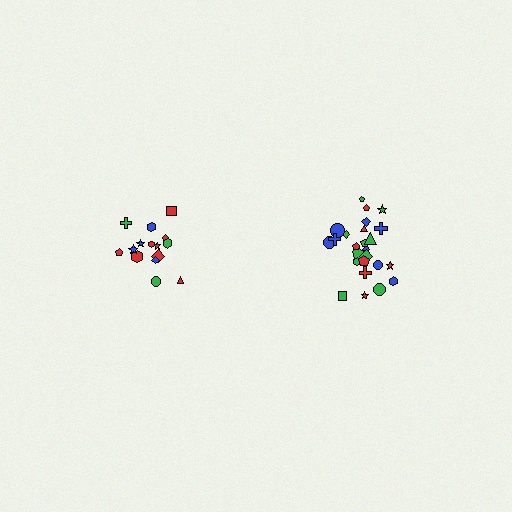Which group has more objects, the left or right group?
The right group.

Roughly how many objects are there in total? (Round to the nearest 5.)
Roughly 40 objects in total.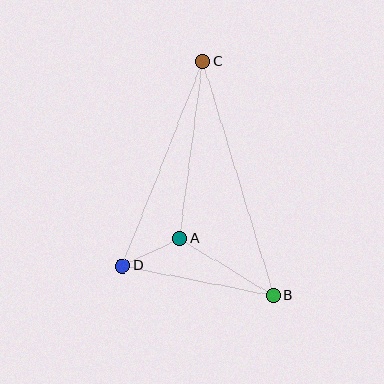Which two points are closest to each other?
Points A and D are closest to each other.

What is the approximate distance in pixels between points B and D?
The distance between B and D is approximately 154 pixels.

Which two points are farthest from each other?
Points B and C are farthest from each other.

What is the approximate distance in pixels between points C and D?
The distance between C and D is approximately 220 pixels.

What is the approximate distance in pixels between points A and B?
The distance between A and B is approximately 110 pixels.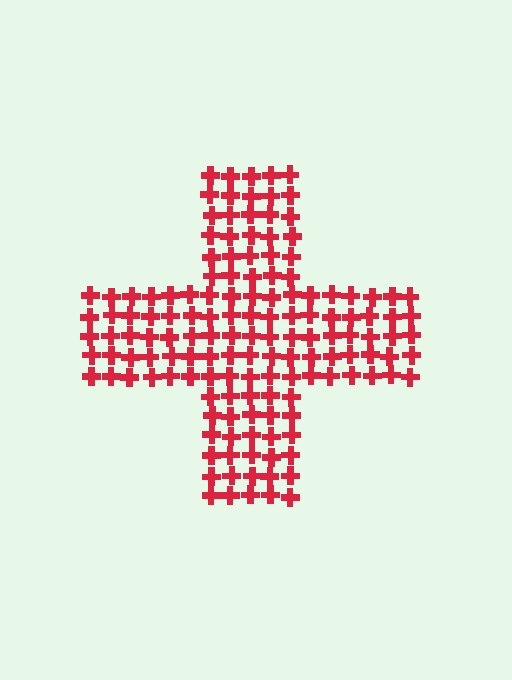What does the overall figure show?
The overall figure shows a cross.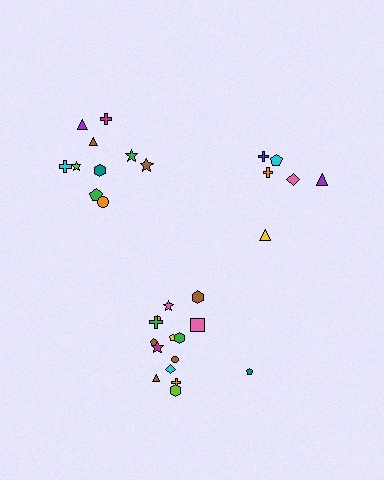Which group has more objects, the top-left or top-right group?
The top-left group.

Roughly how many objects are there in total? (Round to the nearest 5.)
Roughly 30 objects in total.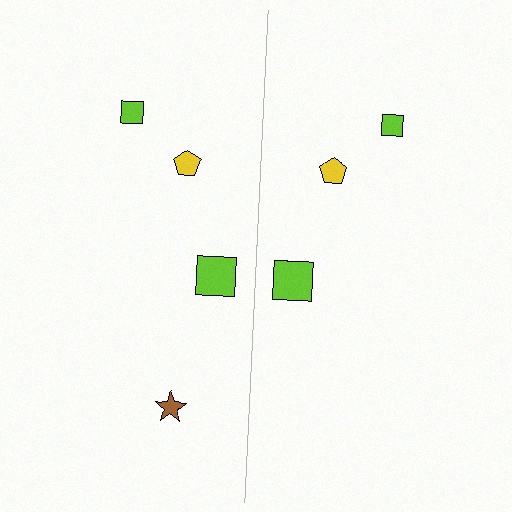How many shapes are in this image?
There are 7 shapes in this image.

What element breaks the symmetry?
A brown star is missing from the right side.